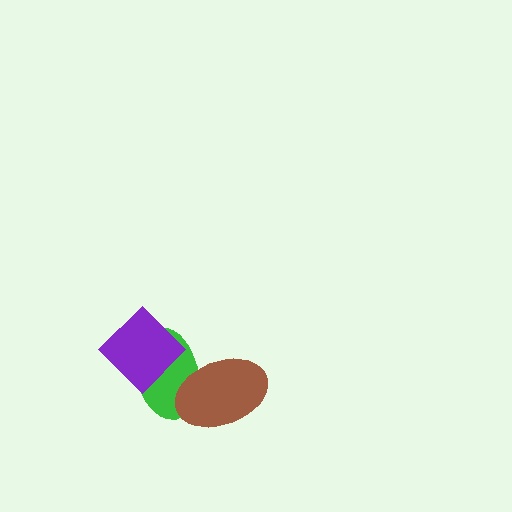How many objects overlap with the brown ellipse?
1 object overlaps with the brown ellipse.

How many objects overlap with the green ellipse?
2 objects overlap with the green ellipse.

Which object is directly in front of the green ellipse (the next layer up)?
The brown ellipse is directly in front of the green ellipse.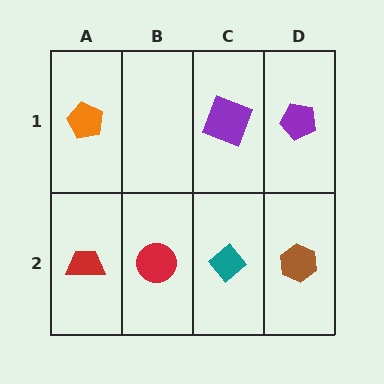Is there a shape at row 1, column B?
No, that cell is empty.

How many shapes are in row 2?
4 shapes.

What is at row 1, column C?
A purple square.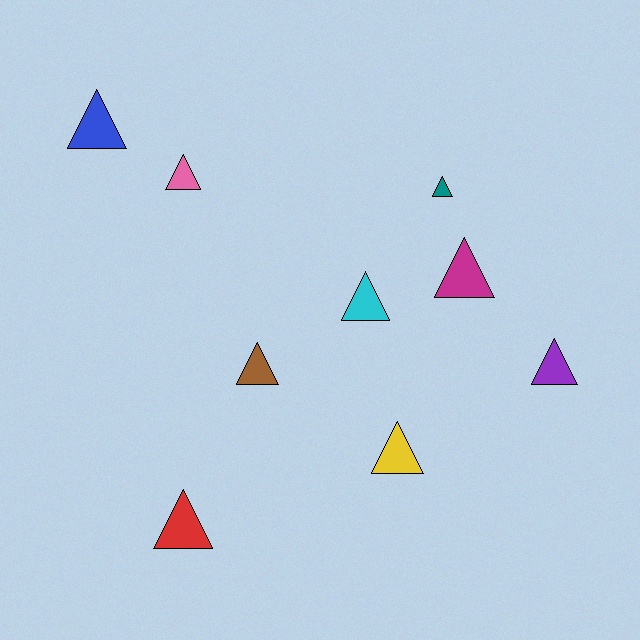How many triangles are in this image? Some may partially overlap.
There are 9 triangles.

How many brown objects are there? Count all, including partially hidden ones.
There is 1 brown object.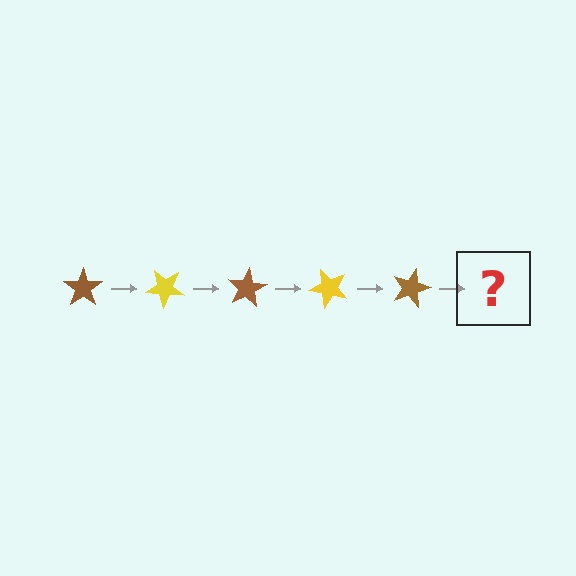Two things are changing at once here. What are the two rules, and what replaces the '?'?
The two rules are that it rotates 40 degrees each step and the color cycles through brown and yellow. The '?' should be a yellow star, rotated 200 degrees from the start.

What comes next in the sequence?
The next element should be a yellow star, rotated 200 degrees from the start.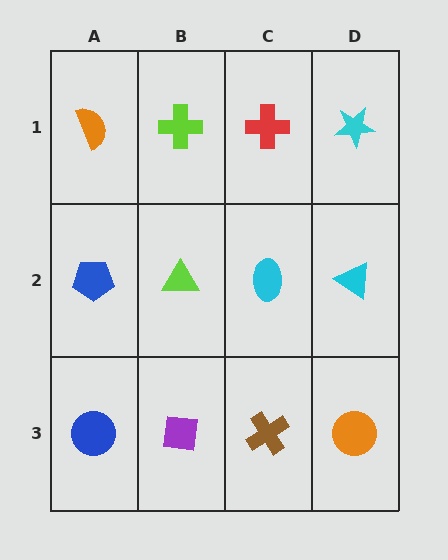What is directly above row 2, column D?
A cyan star.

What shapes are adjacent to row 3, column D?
A cyan triangle (row 2, column D), a brown cross (row 3, column C).